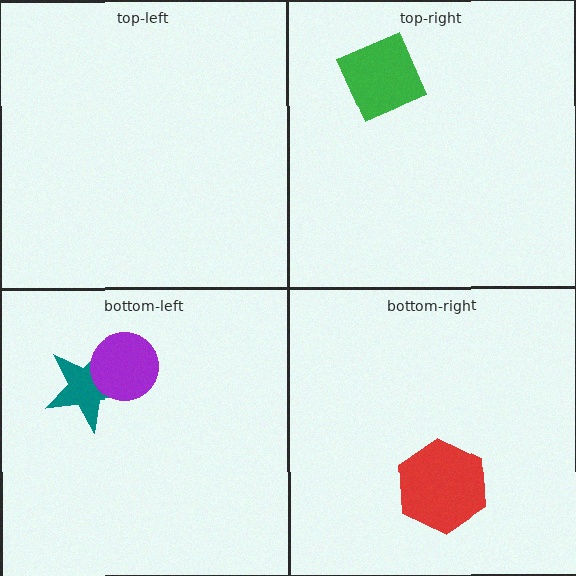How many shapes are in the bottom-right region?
1.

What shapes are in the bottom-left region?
The teal star, the purple circle.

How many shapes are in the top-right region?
1.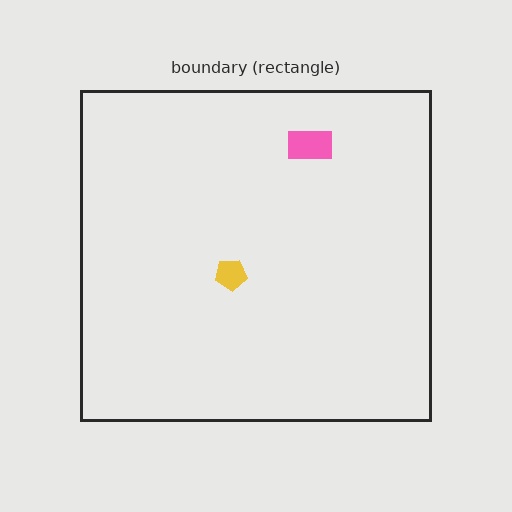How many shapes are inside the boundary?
2 inside, 0 outside.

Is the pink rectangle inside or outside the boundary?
Inside.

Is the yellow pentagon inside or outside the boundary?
Inside.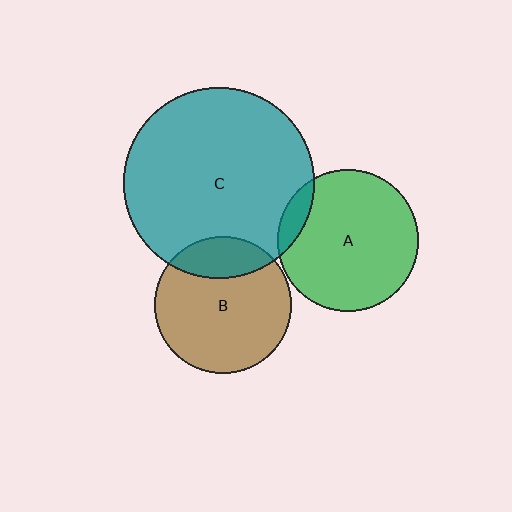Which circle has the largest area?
Circle C (teal).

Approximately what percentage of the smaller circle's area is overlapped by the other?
Approximately 10%.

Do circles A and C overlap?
Yes.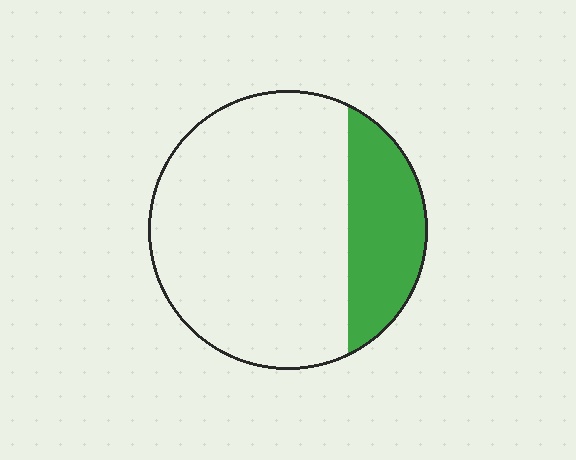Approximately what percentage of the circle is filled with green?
Approximately 25%.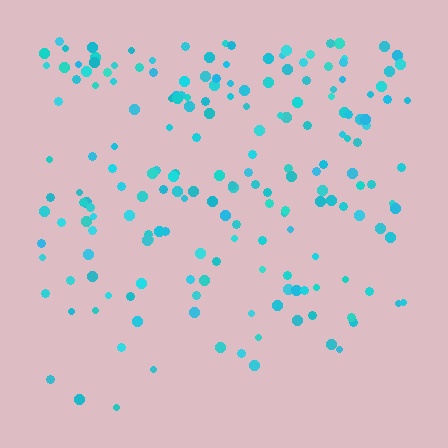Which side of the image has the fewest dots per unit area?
The bottom.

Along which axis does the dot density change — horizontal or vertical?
Vertical.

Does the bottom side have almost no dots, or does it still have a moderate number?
Still a moderate number, just noticeably fewer than the top.